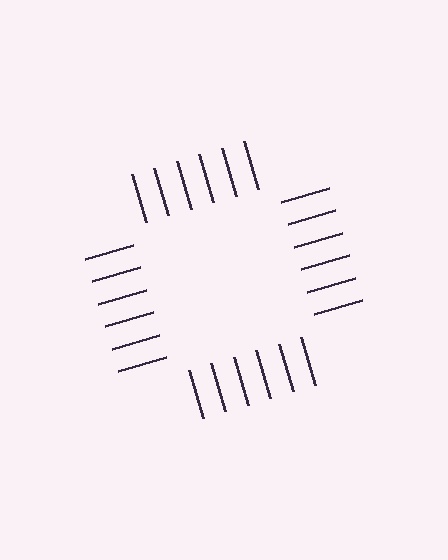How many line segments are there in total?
24 — 6 along each of the 4 edges.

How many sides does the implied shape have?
4 sides — the line-ends trace a square.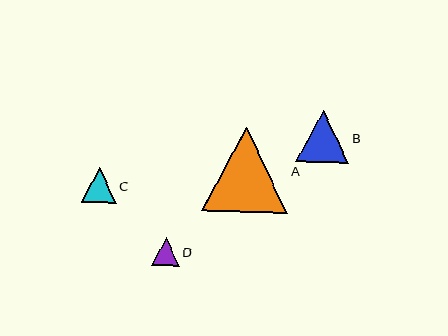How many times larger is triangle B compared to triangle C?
Triangle B is approximately 1.5 times the size of triangle C.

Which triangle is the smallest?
Triangle D is the smallest with a size of approximately 27 pixels.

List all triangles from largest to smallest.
From largest to smallest: A, B, C, D.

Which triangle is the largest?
Triangle A is the largest with a size of approximately 86 pixels.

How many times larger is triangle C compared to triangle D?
Triangle C is approximately 1.3 times the size of triangle D.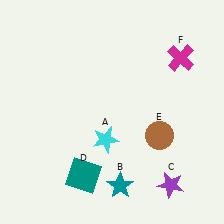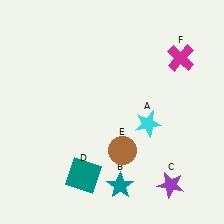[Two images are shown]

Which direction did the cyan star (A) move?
The cyan star (A) moved right.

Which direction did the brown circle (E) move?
The brown circle (E) moved left.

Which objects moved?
The objects that moved are: the cyan star (A), the brown circle (E).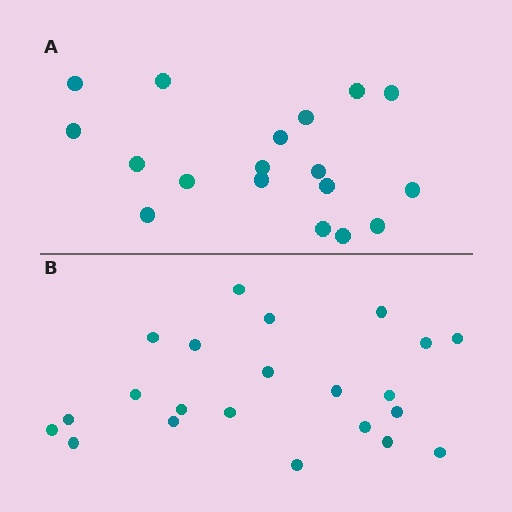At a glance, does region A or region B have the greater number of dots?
Region B (the bottom region) has more dots.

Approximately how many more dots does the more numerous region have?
Region B has about 4 more dots than region A.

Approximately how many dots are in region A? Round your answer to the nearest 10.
About 20 dots. (The exact count is 18, which rounds to 20.)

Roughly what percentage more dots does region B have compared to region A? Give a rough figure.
About 20% more.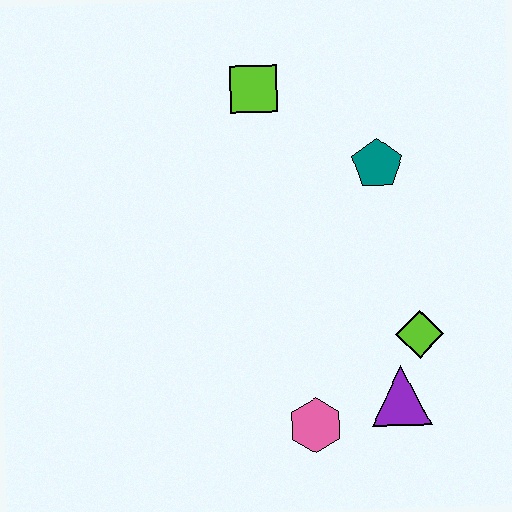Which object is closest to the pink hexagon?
The purple triangle is closest to the pink hexagon.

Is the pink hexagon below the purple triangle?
Yes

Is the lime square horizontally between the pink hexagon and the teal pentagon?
No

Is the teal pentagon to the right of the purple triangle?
No